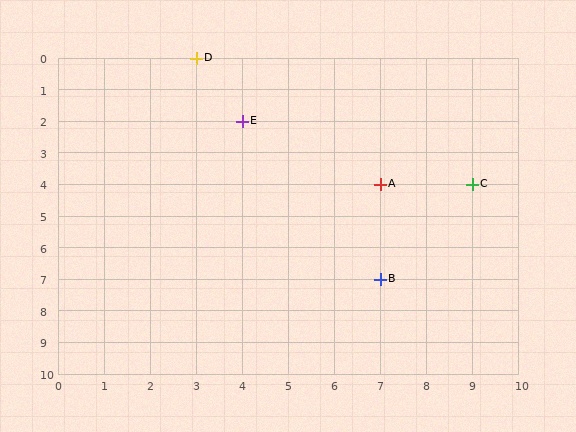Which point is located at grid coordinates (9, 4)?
Point C is at (9, 4).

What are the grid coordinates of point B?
Point B is at grid coordinates (7, 7).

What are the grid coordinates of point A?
Point A is at grid coordinates (7, 4).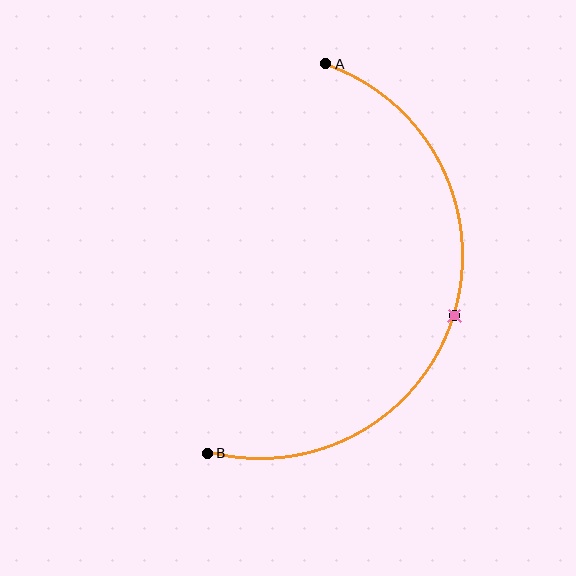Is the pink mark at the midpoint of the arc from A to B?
Yes. The pink mark lies on the arc at equal arc-length from both A and B — it is the arc midpoint.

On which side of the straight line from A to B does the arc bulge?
The arc bulges to the right of the straight line connecting A and B.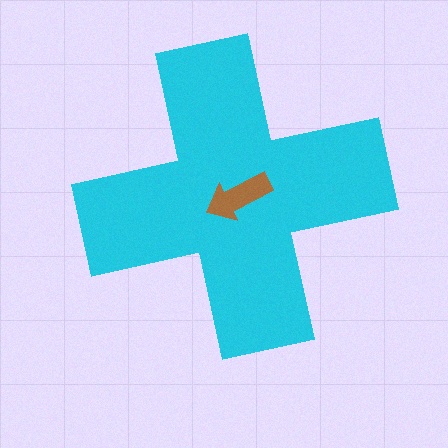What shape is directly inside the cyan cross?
The brown arrow.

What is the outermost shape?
The cyan cross.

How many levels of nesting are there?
2.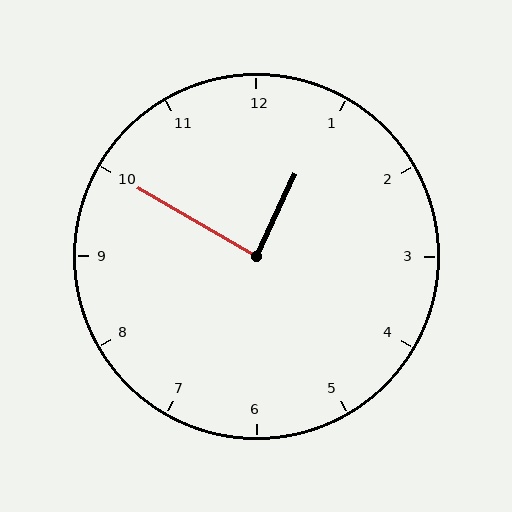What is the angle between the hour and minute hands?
Approximately 85 degrees.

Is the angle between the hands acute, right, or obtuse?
It is right.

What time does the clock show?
12:50.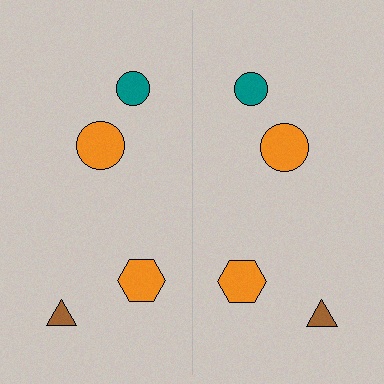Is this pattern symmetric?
Yes, this pattern has bilateral (reflection) symmetry.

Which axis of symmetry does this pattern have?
The pattern has a vertical axis of symmetry running through the center of the image.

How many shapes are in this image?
There are 8 shapes in this image.